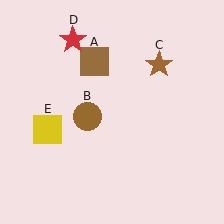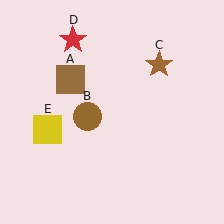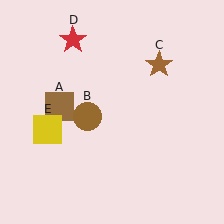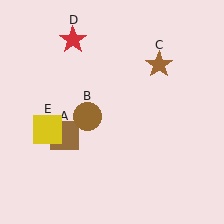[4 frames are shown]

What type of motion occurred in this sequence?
The brown square (object A) rotated counterclockwise around the center of the scene.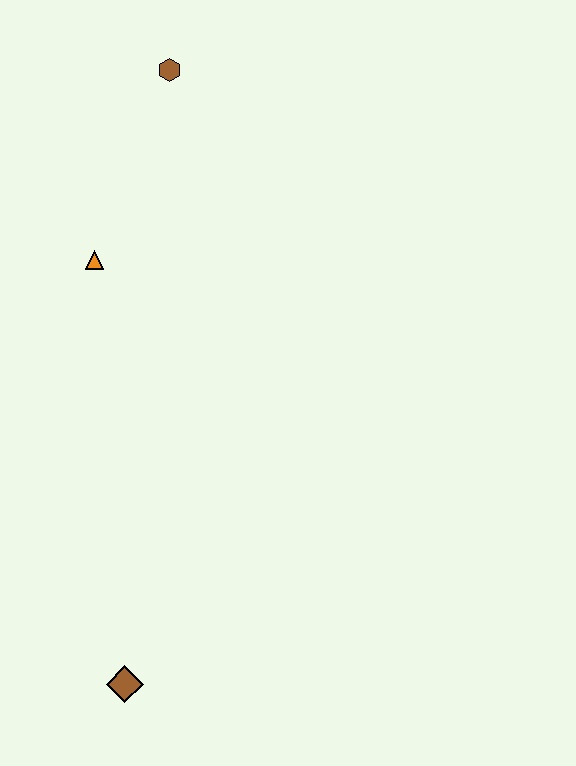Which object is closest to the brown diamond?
The orange triangle is closest to the brown diamond.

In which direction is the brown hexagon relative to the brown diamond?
The brown hexagon is above the brown diamond.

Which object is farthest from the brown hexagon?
The brown diamond is farthest from the brown hexagon.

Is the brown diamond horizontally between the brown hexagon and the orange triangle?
Yes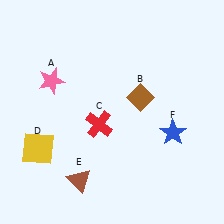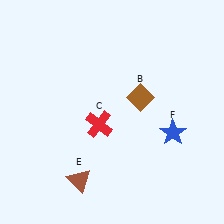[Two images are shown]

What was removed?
The pink star (A), the yellow square (D) were removed in Image 2.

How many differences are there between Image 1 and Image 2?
There are 2 differences between the two images.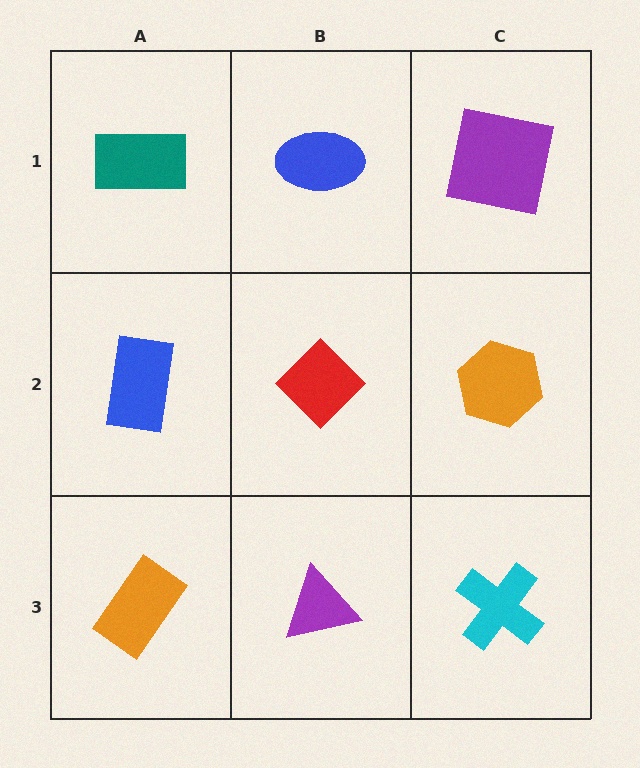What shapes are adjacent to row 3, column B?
A red diamond (row 2, column B), an orange rectangle (row 3, column A), a cyan cross (row 3, column C).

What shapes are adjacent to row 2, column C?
A purple square (row 1, column C), a cyan cross (row 3, column C), a red diamond (row 2, column B).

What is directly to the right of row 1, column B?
A purple square.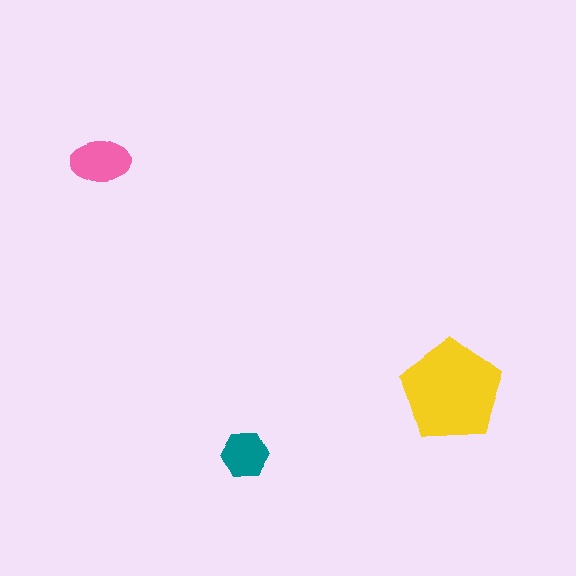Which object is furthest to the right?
The yellow pentagon is rightmost.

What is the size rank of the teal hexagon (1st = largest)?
3rd.